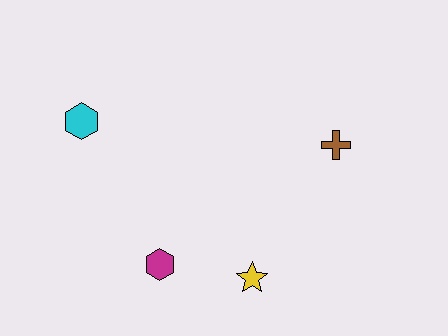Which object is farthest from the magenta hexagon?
The brown cross is farthest from the magenta hexagon.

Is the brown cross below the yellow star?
No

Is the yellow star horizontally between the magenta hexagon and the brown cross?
Yes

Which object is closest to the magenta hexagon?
The yellow star is closest to the magenta hexagon.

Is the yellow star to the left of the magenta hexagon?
No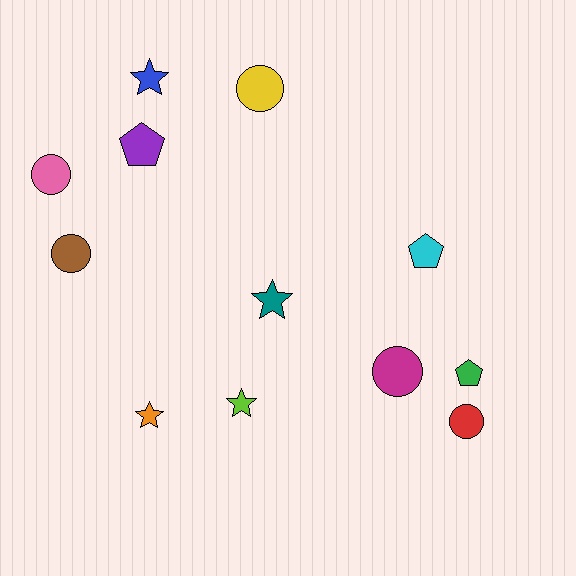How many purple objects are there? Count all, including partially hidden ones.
There is 1 purple object.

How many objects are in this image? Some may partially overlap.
There are 12 objects.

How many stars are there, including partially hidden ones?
There are 4 stars.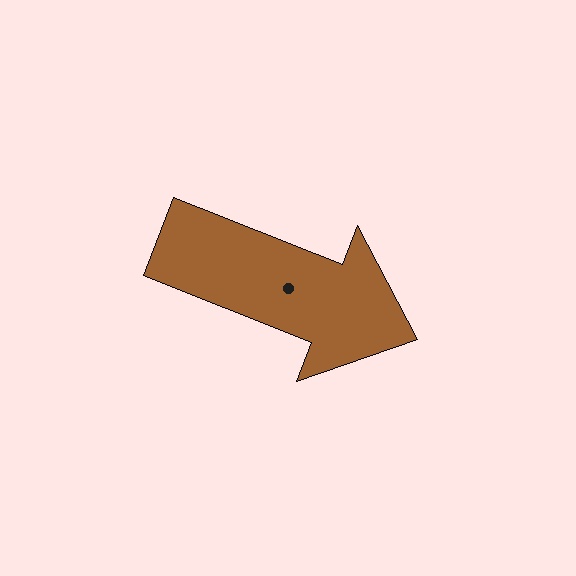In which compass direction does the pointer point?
East.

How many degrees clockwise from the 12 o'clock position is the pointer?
Approximately 112 degrees.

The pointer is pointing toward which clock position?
Roughly 4 o'clock.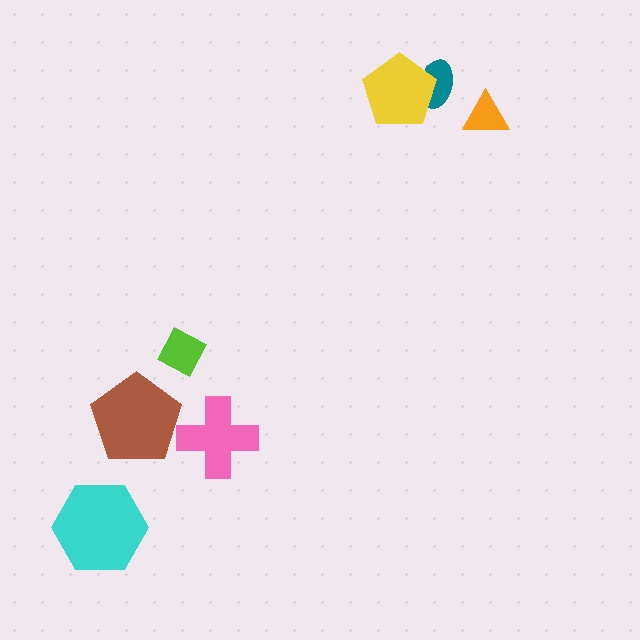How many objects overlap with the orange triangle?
0 objects overlap with the orange triangle.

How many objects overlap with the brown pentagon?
0 objects overlap with the brown pentagon.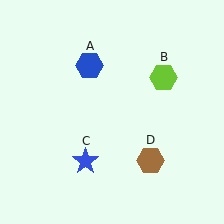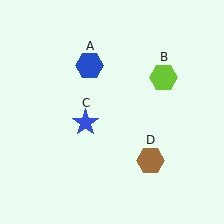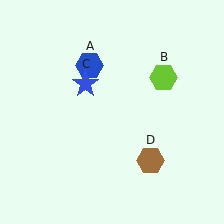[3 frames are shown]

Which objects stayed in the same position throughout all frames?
Blue hexagon (object A) and lime hexagon (object B) and brown hexagon (object D) remained stationary.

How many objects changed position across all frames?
1 object changed position: blue star (object C).